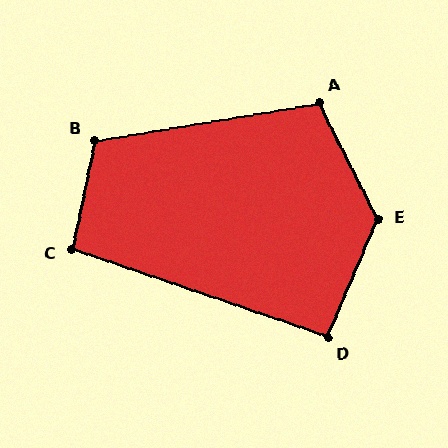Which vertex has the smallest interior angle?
D, at approximately 94 degrees.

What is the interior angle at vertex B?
Approximately 111 degrees (obtuse).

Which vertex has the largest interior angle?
E, at approximately 130 degrees.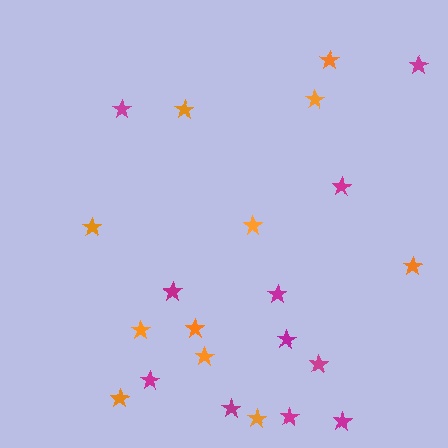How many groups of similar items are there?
There are 2 groups: one group of magenta stars (11) and one group of orange stars (11).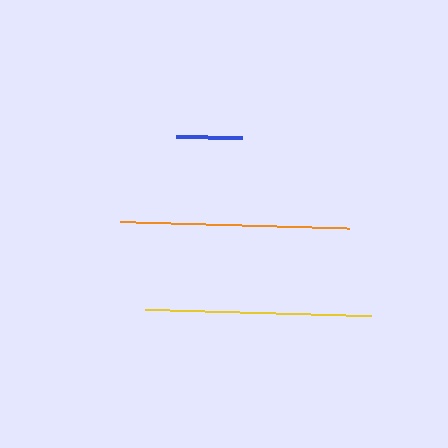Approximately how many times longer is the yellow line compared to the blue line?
The yellow line is approximately 3.4 times the length of the blue line.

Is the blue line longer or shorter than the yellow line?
The yellow line is longer than the blue line.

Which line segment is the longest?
The orange line is the longest at approximately 229 pixels.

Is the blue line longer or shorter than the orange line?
The orange line is longer than the blue line.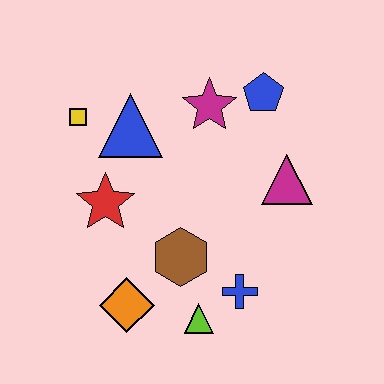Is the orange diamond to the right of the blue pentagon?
No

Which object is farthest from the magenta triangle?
The yellow square is farthest from the magenta triangle.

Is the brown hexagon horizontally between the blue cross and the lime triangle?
No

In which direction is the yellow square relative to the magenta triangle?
The yellow square is to the left of the magenta triangle.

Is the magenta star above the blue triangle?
Yes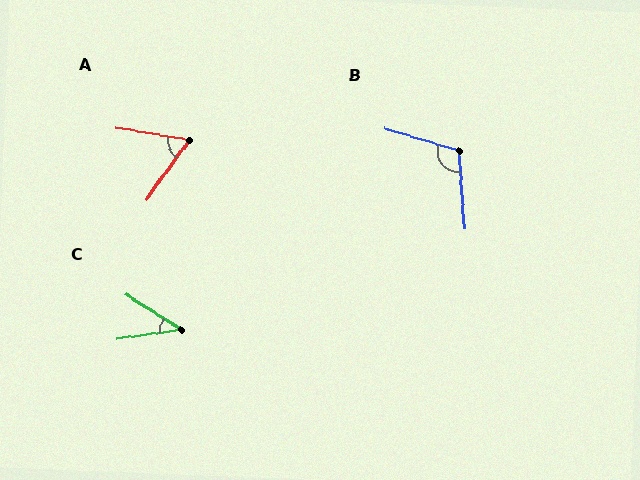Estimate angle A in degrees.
Approximately 64 degrees.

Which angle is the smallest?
C, at approximately 41 degrees.